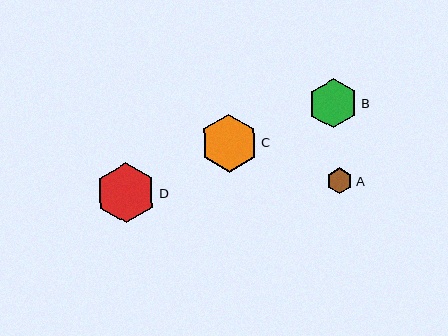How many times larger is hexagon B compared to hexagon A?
Hexagon B is approximately 1.9 times the size of hexagon A.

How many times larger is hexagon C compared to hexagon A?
Hexagon C is approximately 2.2 times the size of hexagon A.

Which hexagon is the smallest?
Hexagon A is the smallest with a size of approximately 26 pixels.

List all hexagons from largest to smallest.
From largest to smallest: D, C, B, A.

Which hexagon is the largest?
Hexagon D is the largest with a size of approximately 60 pixels.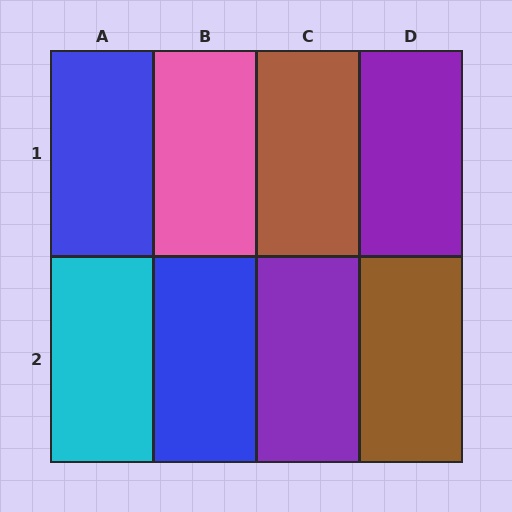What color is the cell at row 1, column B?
Pink.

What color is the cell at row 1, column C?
Brown.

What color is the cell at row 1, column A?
Blue.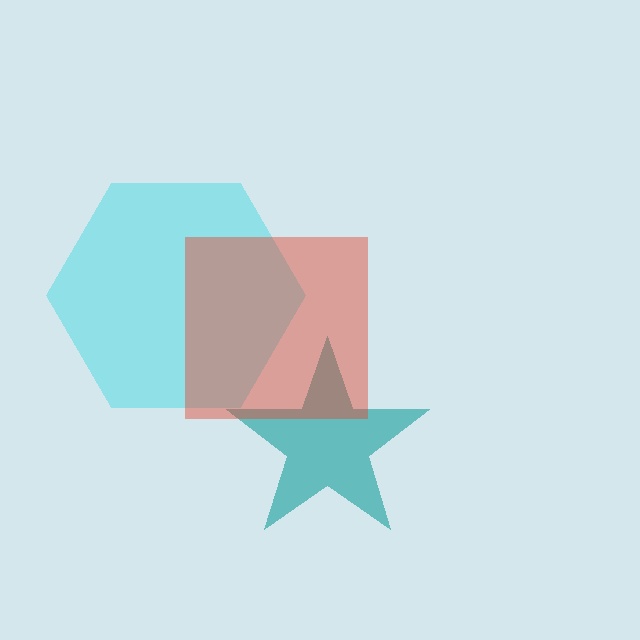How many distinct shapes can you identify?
There are 3 distinct shapes: a teal star, a cyan hexagon, a red square.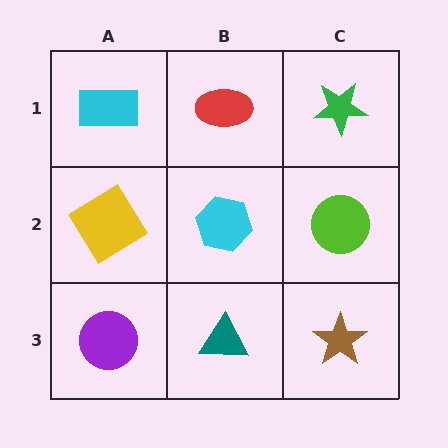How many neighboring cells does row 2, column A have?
3.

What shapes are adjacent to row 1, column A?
A yellow diamond (row 2, column A), a red ellipse (row 1, column B).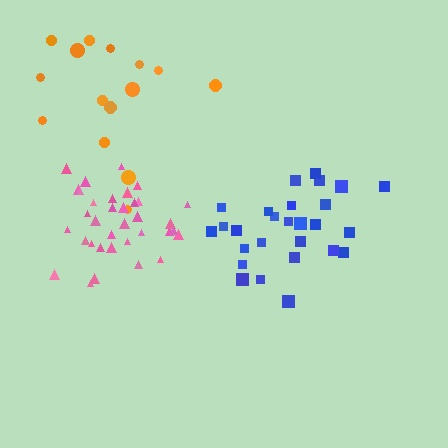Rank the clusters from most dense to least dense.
pink, blue, orange.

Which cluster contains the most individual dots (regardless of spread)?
Pink (35).